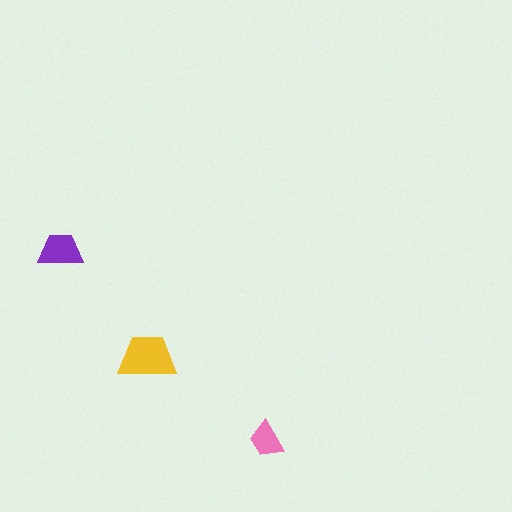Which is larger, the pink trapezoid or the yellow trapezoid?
The yellow one.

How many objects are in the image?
There are 3 objects in the image.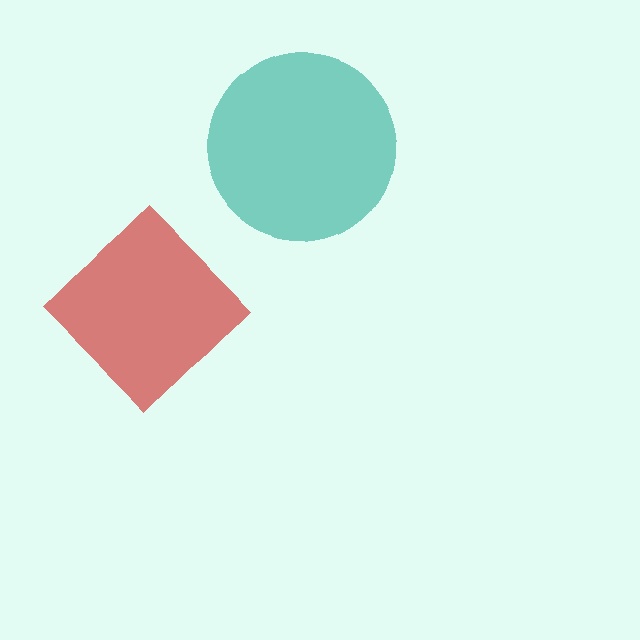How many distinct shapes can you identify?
There are 2 distinct shapes: a red diamond, a teal circle.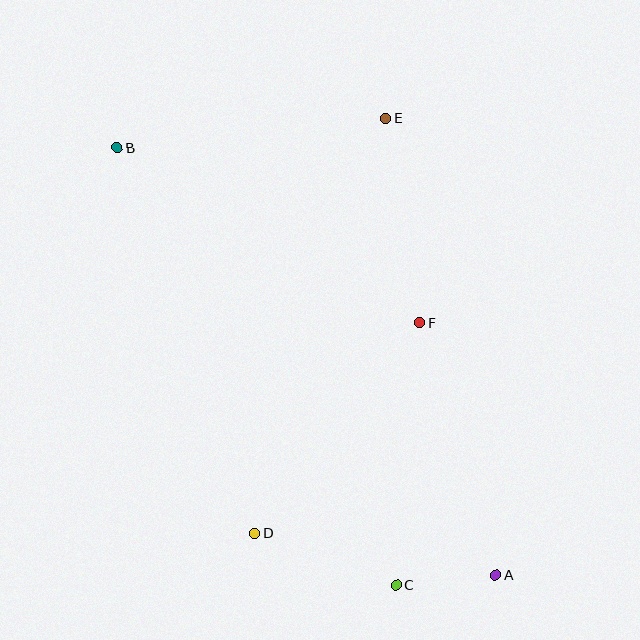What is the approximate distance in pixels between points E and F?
The distance between E and F is approximately 207 pixels.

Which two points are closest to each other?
Points A and C are closest to each other.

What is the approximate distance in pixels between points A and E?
The distance between A and E is approximately 470 pixels.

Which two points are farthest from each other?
Points A and B are farthest from each other.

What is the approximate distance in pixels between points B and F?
The distance between B and F is approximately 349 pixels.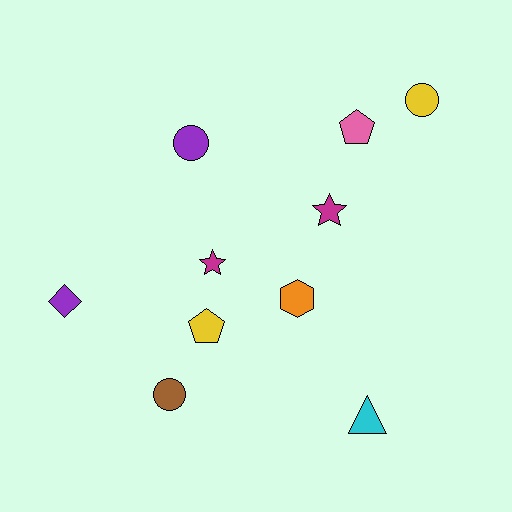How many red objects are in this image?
There are no red objects.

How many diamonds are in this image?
There is 1 diamond.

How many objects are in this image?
There are 10 objects.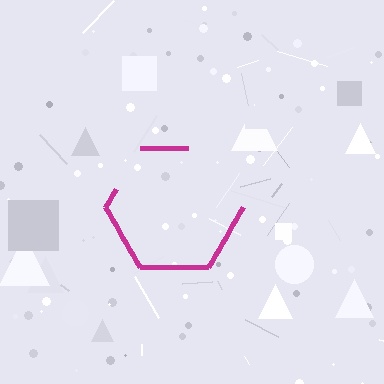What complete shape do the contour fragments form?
The contour fragments form a hexagon.